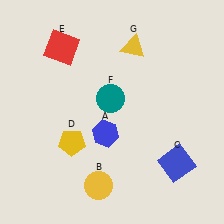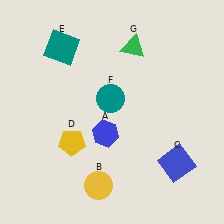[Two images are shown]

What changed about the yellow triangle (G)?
In Image 1, G is yellow. In Image 2, it changed to green.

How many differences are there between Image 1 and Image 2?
There are 2 differences between the two images.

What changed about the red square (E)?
In Image 1, E is red. In Image 2, it changed to teal.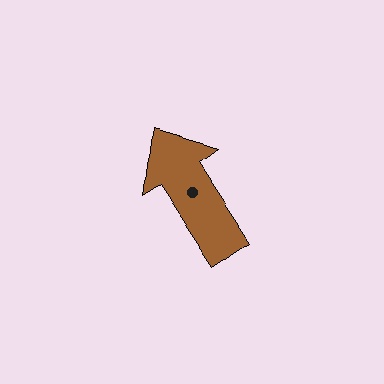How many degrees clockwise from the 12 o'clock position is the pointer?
Approximately 327 degrees.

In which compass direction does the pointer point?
Northwest.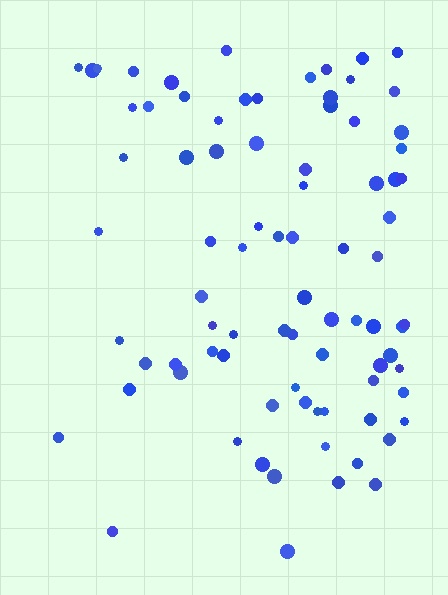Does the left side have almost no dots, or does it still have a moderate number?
Still a moderate number, just noticeably fewer than the right.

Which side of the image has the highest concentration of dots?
The right.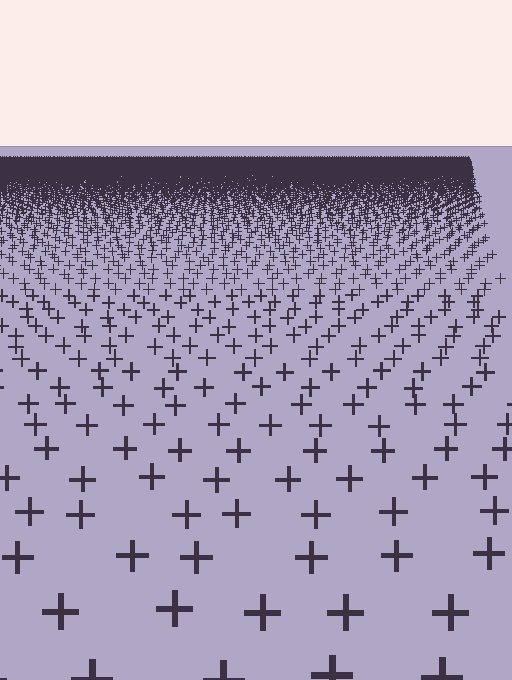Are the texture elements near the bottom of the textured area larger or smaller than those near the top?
Larger. Near the bottom, elements are closer to the viewer and appear at a bigger on-screen size.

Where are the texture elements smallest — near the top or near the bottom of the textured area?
Near the top.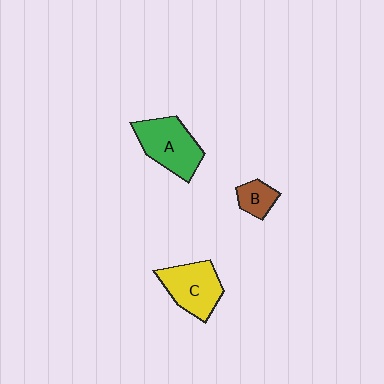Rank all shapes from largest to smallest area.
From largest to smallest: A (green), C (yellow), B (brown).